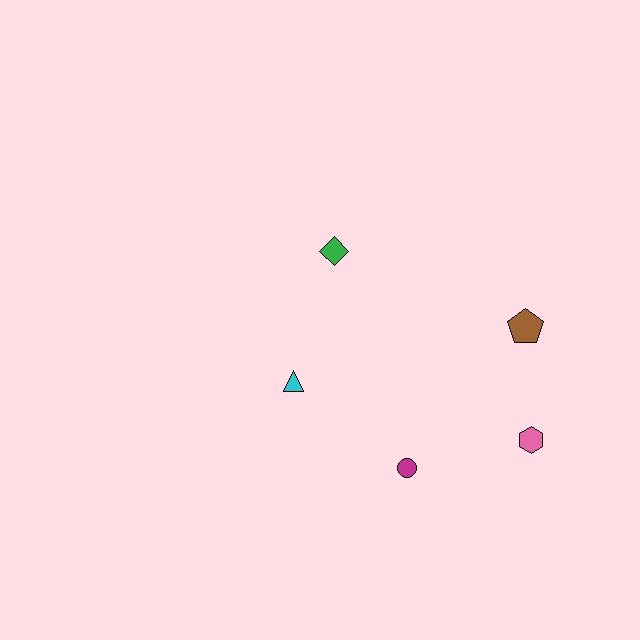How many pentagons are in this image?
There is 1 pentagon.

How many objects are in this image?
There are 5 objects.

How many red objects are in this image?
There are no red objects.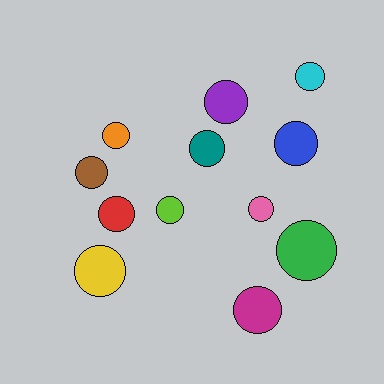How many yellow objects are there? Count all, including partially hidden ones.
There is 1 yellow object.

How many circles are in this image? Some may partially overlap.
There are 12 circles.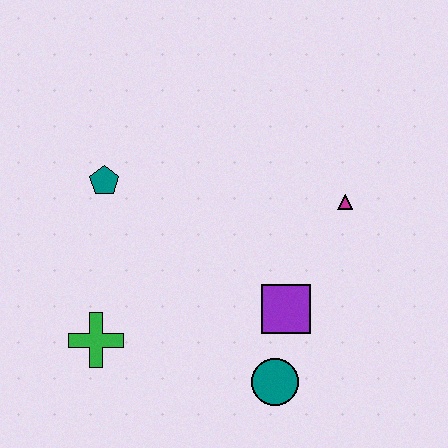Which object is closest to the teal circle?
The purple square is closest to the teal circle.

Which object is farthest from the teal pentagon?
The teal circle is farthest from the teal pentagon.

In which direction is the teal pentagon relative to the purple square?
The teal pentagon is to the left of the purple square.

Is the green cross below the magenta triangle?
Yes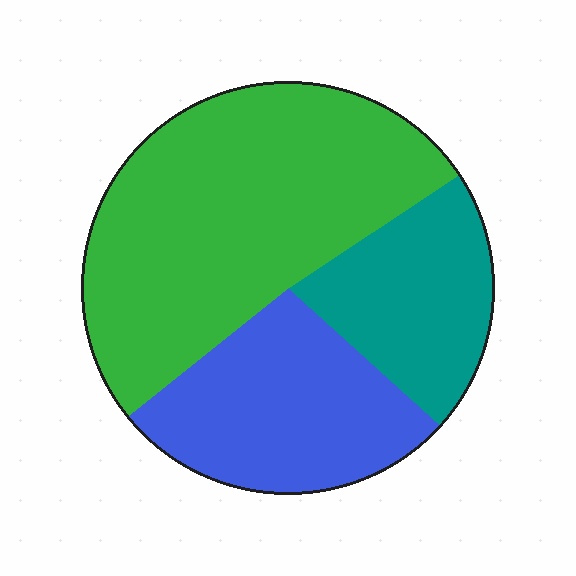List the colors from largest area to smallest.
From largest to smallest: green, blue, teal.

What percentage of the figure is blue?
Blue takes up about one quarter (1/4) of the figure.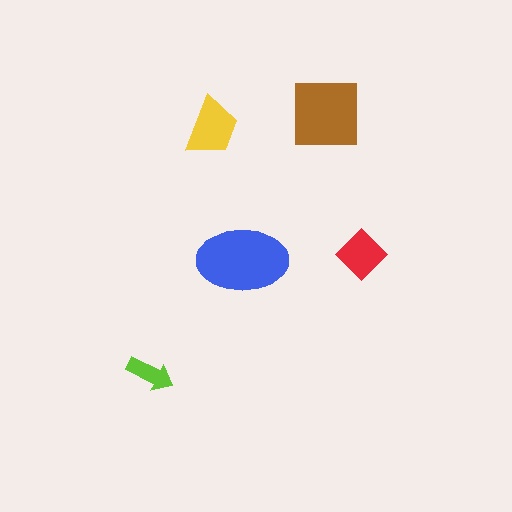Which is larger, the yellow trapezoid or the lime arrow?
The yellow trapezoid.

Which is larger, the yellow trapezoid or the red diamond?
The yellow trapezoid.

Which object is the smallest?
The lime arrow.